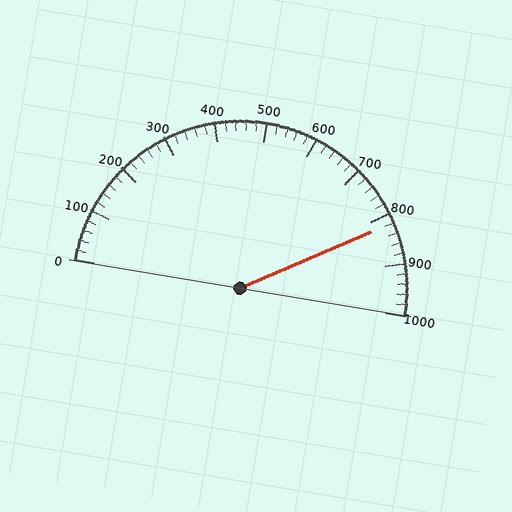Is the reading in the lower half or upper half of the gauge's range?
The reading is in the upper half of the range (0 to 1000).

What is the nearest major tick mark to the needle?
The nearest major tick mark is 800.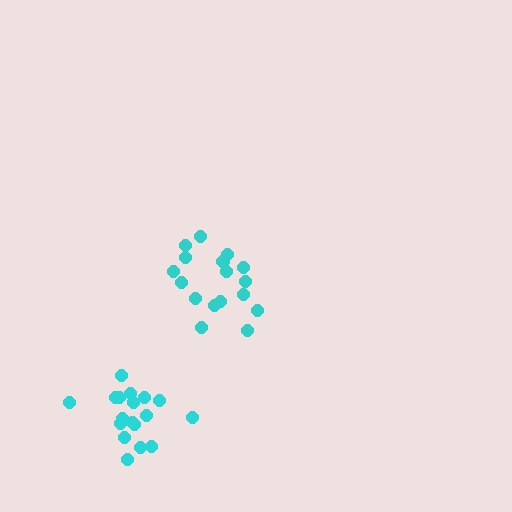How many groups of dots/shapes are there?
There are 2 groups.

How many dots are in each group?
Group 1: 17 dots, Group 2: 18 dots (35 total).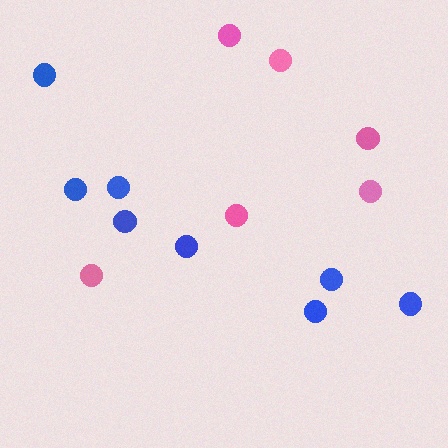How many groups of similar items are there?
There are 2 groups: one group of pink circles (6) and one group of blue circles (8).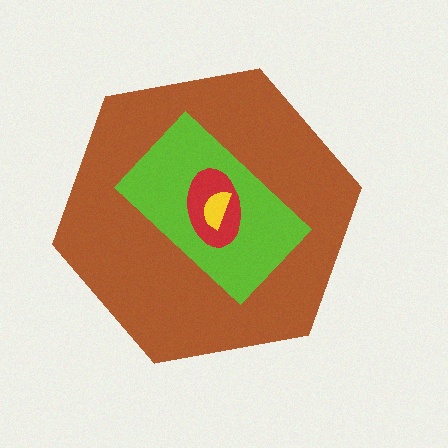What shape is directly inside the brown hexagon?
The lime rectangle.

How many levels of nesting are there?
4.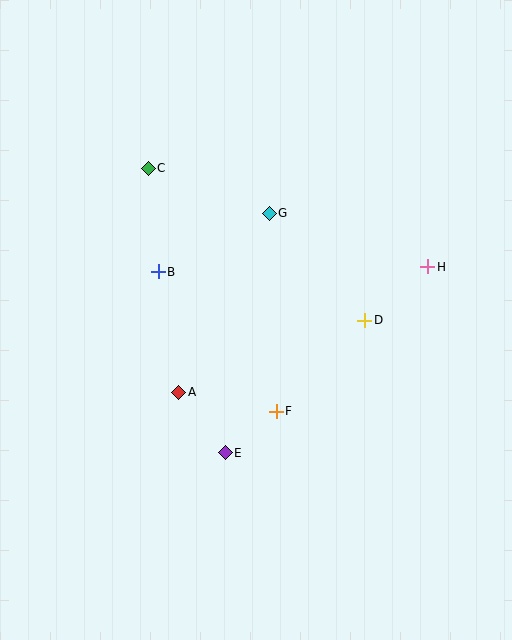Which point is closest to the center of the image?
Point F at (276, 411) is closest to the center.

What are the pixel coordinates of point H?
Point H is at (428, 267).